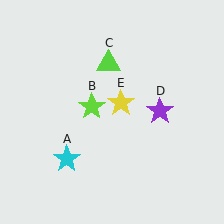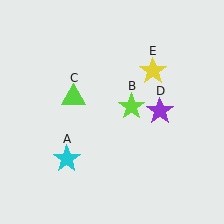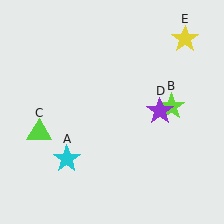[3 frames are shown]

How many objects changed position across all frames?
3 objects changed position: lime star (object B), lime triangle (object C), yellow star (object E).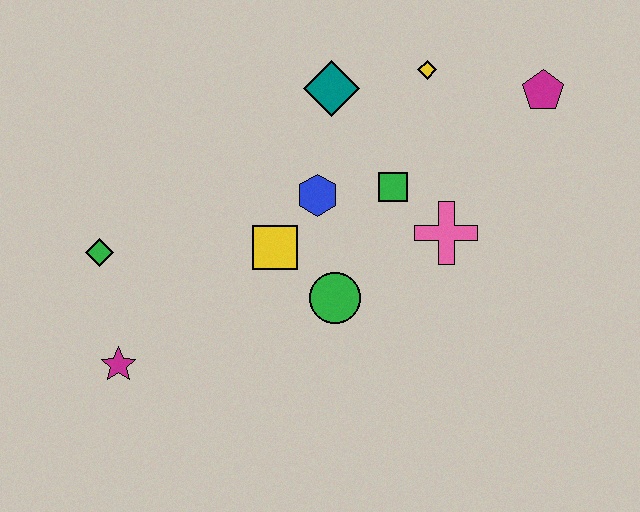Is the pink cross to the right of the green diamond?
Yes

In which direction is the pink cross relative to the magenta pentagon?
The pink cross is below the magenta pentagon.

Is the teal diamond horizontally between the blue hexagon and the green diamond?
No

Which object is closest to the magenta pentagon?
The yellow diamond is closest to the magenta pentagon.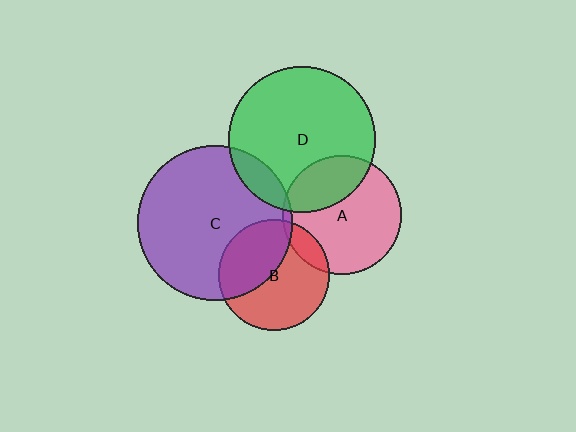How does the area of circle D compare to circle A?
Approximately 1.5 times.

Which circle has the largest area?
Circle C (purple).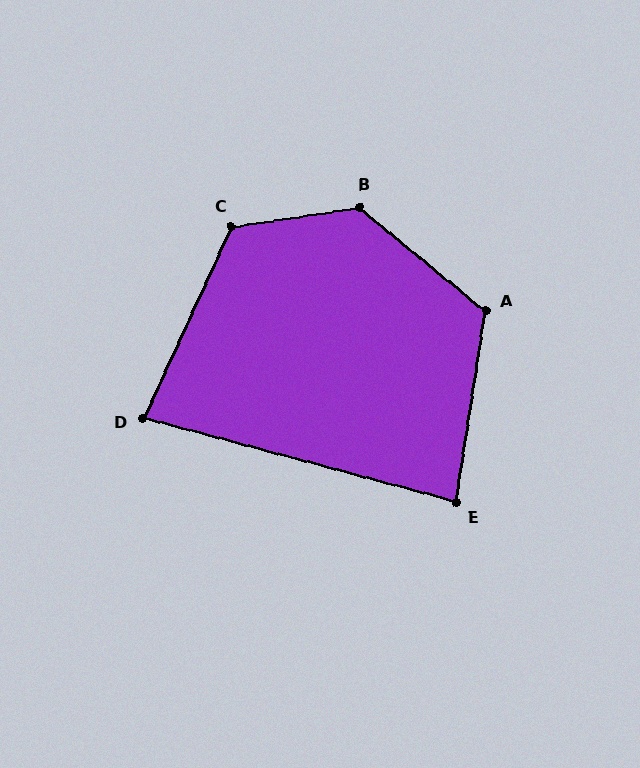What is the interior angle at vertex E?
Approximately 84 degrees (acute).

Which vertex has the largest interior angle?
B, at approximately 132 degrees.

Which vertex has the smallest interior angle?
D, at approximately 80 degrees.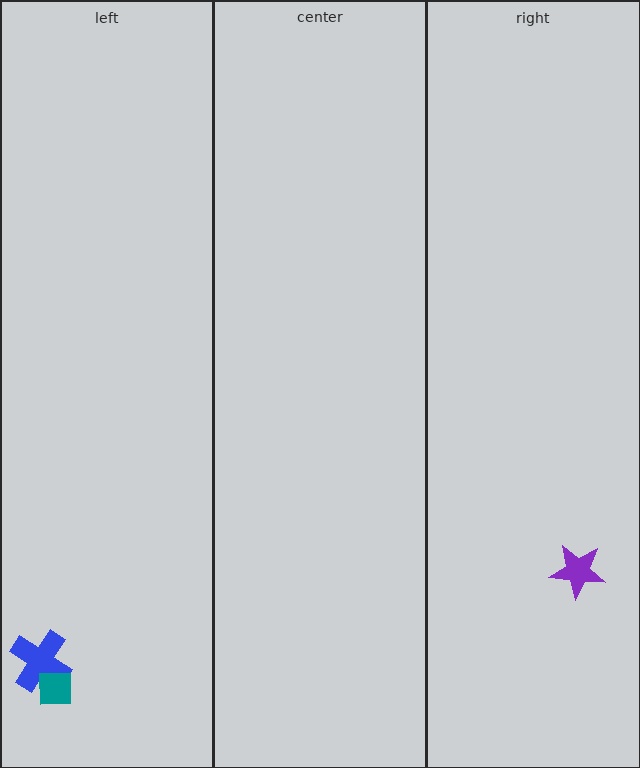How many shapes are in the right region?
1.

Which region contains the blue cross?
The left region.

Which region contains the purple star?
The right region.